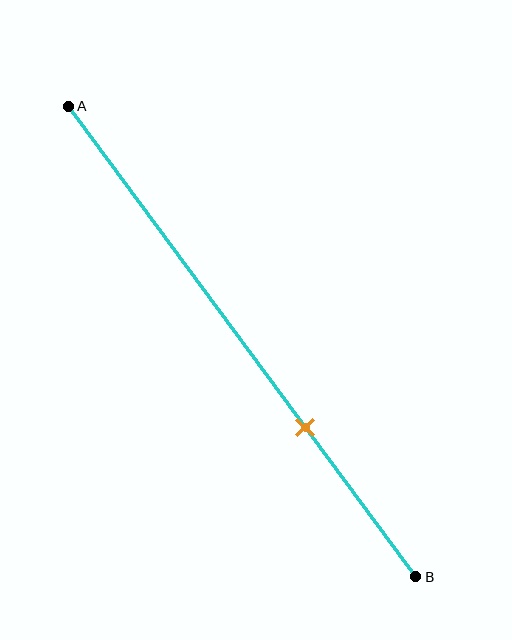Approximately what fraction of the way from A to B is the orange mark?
The orange mark is approximately 70% of the way from A to B.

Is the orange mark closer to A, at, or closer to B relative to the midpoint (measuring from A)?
The orange mark is closer to point B than the midpoint of segment AB.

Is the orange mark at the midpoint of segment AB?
No, the mark is at about 70% from A, not at the 50% midpoint.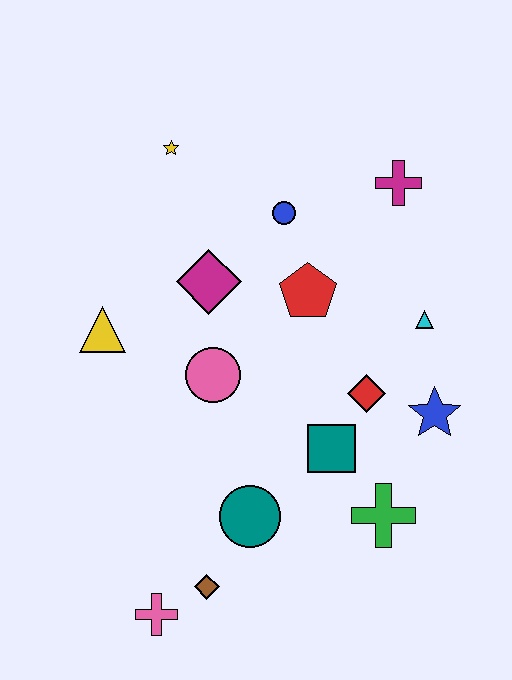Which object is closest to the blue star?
The red diamond is closest to the blue star.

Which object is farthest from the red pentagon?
The pink cross is farthest from the red pentagon.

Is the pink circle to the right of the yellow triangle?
Yes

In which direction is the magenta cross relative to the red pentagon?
The magenta cross is above the red pentagon.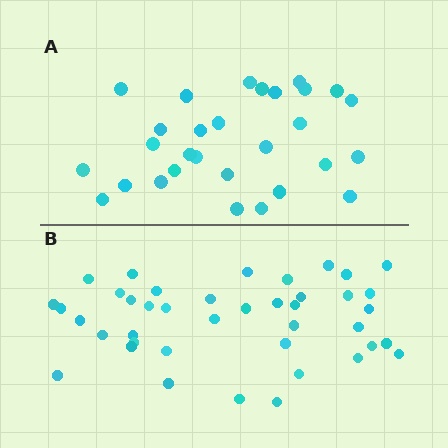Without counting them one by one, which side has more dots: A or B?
Region B (the bottom region) has more dots.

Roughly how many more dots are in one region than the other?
Region B has roughly 12 or so more dots than region A.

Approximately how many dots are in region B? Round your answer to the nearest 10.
About 40 dots. (The exact count is 41, which rounds to 40.)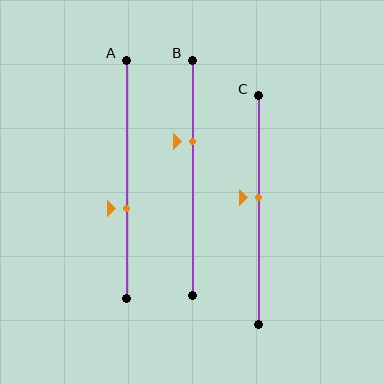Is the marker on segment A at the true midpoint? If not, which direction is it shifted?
No, the marker on segment A is shifted downward by about 12% of the segment length.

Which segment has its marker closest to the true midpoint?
Segment C has its marker closest to the true midpoint.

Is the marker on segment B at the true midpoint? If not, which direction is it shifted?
No, the marker on segment B is shifted upward by about 15% of the segment length.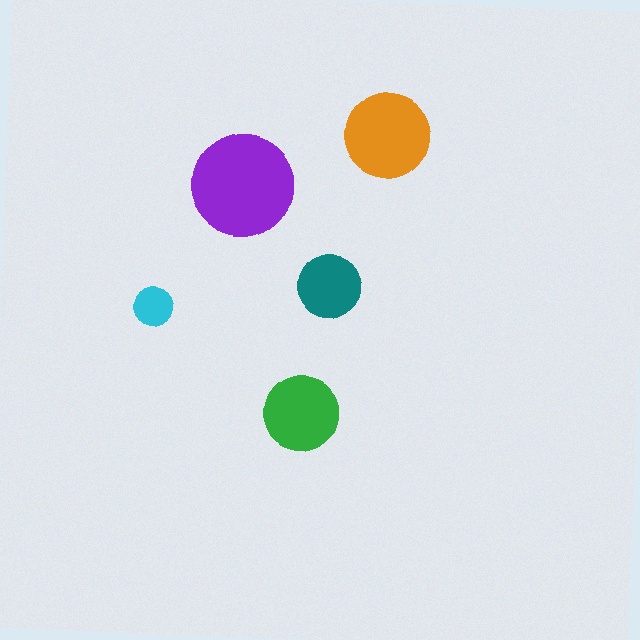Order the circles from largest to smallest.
the purple one, the orange one, the green one, the teal one, the cyan one.